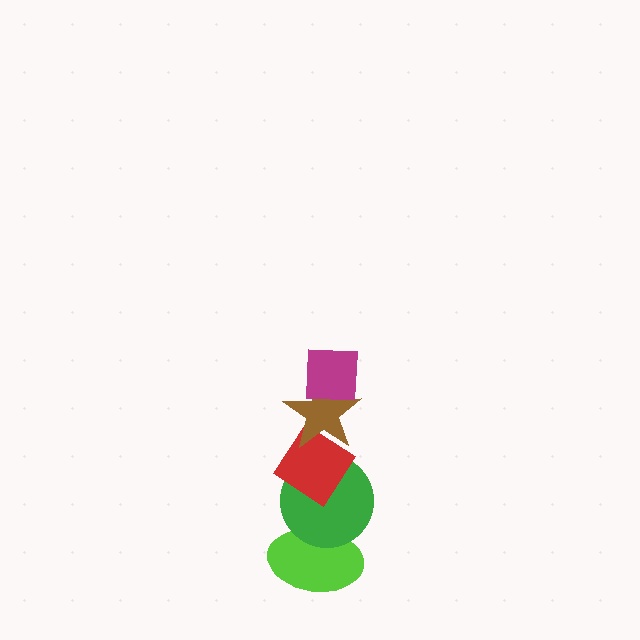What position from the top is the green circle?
The green circle is 4th from the top.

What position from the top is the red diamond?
The red diamond is 3rd from the top.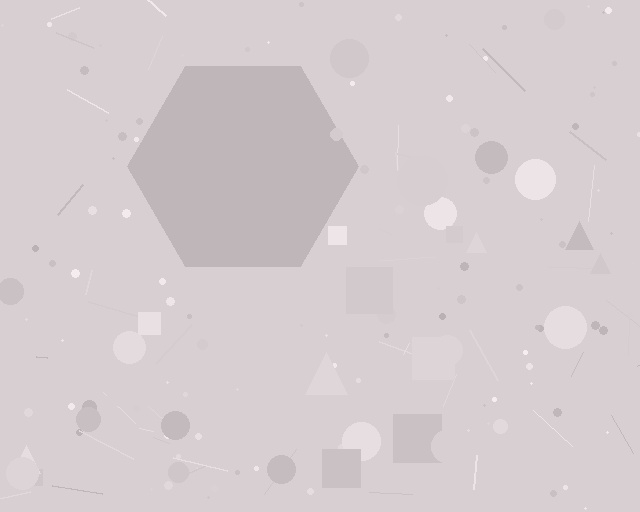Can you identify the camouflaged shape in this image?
The camouflaged shape is a hexagon.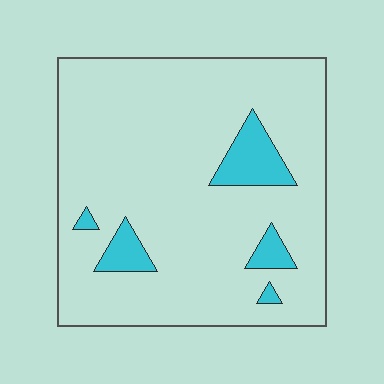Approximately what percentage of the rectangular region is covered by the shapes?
Approximately 10%.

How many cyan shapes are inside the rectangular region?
5.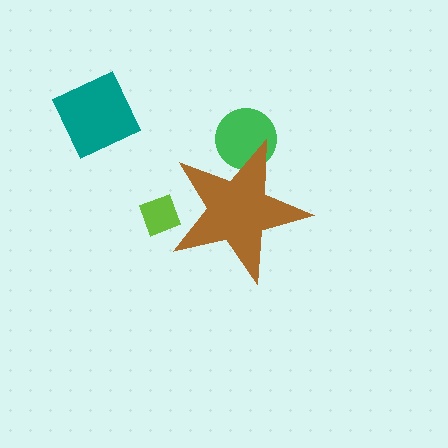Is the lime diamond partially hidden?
Yes, the lime diamond is partially hidden behind the brown star.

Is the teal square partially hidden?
No, the teal square is fully visible.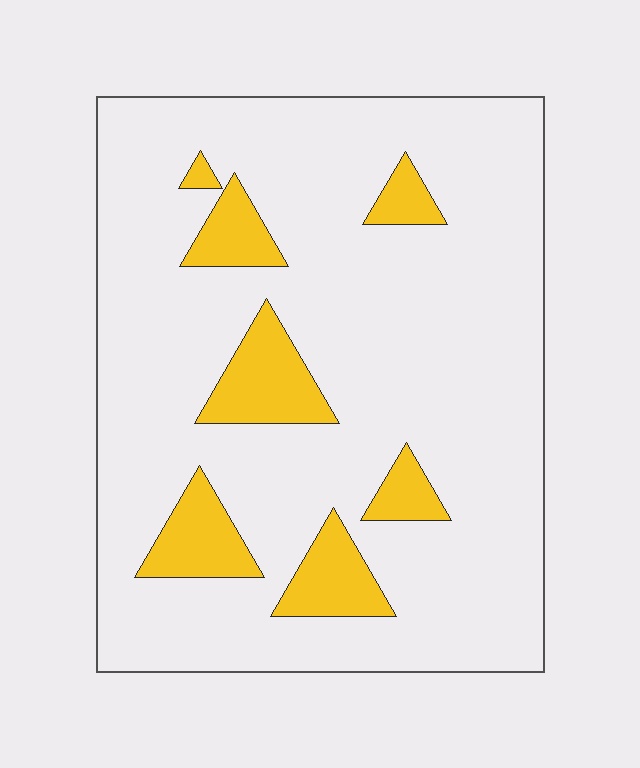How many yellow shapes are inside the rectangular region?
7.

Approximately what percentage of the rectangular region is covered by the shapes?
Approximately 15%.